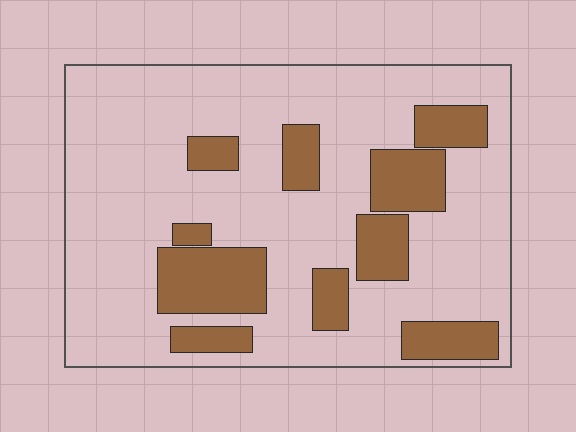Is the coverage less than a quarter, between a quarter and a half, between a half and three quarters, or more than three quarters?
Less than a quarter.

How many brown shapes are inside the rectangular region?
10.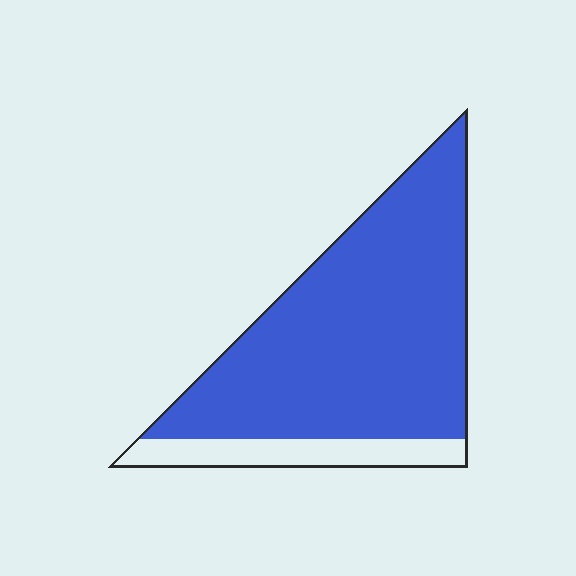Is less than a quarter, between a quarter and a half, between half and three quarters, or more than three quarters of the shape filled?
More than three quarters.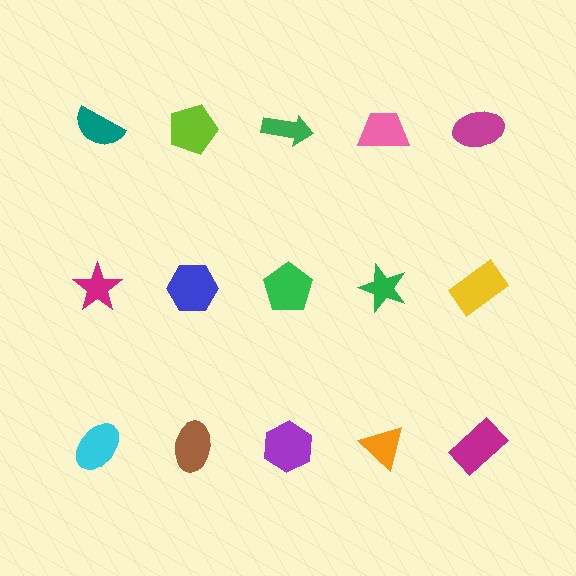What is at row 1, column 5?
A magenta ellipse.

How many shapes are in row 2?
5 shapes.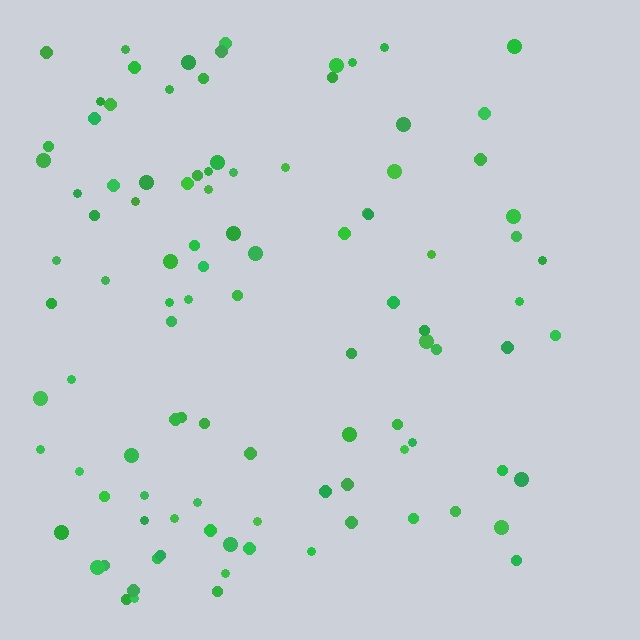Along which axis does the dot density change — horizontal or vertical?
Horizontal.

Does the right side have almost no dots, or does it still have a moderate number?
Still a moderate number, just noticeably fewer than the left.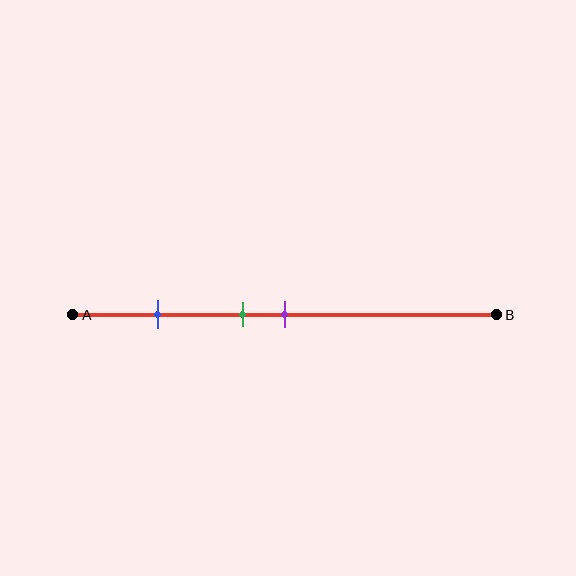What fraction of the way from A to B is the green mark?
The green mark is approximately 40% (0.4) of the way from A to B.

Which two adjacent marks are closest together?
The green and purple marks are the closest adjacent pair.